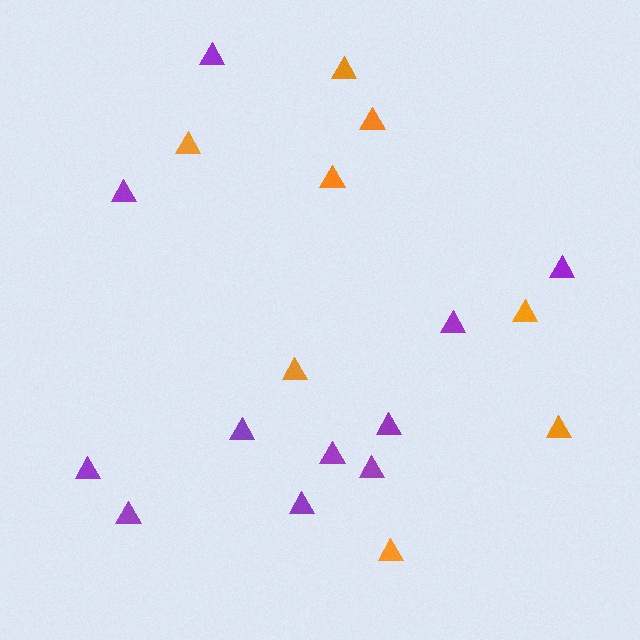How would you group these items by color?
There are 2 groups: one group of orange triangles (8) and one group of purple triangles (11).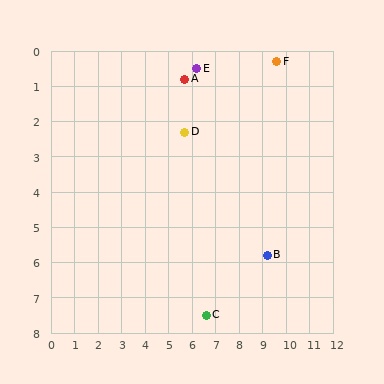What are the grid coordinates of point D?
Point D is at approximately (5.7, 2.3).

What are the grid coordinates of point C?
Point C is at approximately (6.6, 7.5).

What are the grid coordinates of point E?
Point E is at approximately (6.2, 0.5).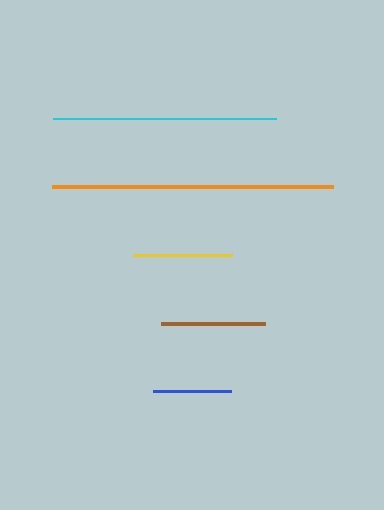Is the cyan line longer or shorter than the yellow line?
The cyan line is longer than the yellow line.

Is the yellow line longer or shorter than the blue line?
The yellow line is longer than the blue line.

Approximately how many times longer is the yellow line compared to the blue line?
The yellow line is approximately 1.3 times the length of the blue line.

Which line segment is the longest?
The orange line is the longest at approximately 281 pixels.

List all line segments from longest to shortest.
From longest to shortest: orange, cyan, brown, yellow, blue.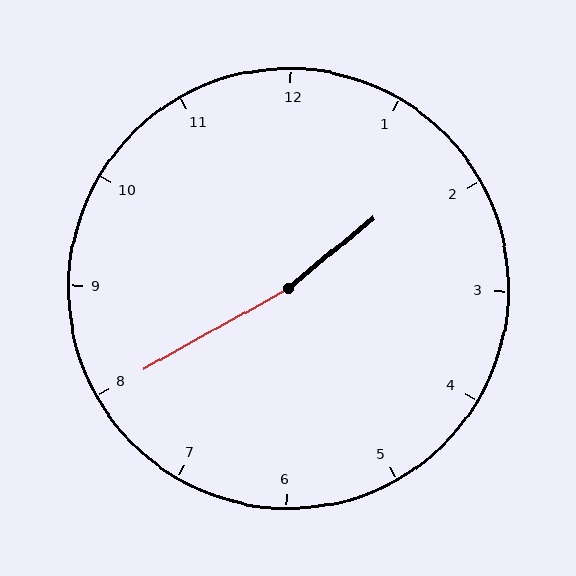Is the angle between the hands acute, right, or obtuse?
It is obtuse.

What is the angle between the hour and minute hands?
Approximately 170 degrees.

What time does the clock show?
1:40.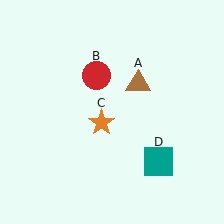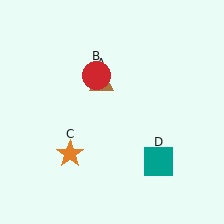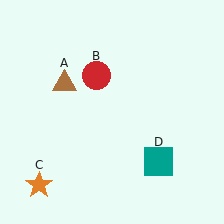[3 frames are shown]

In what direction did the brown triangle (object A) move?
The brown triangle (object A) moved left.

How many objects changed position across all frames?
2 objects changed position: brown triangle (object A), orange star (object C).